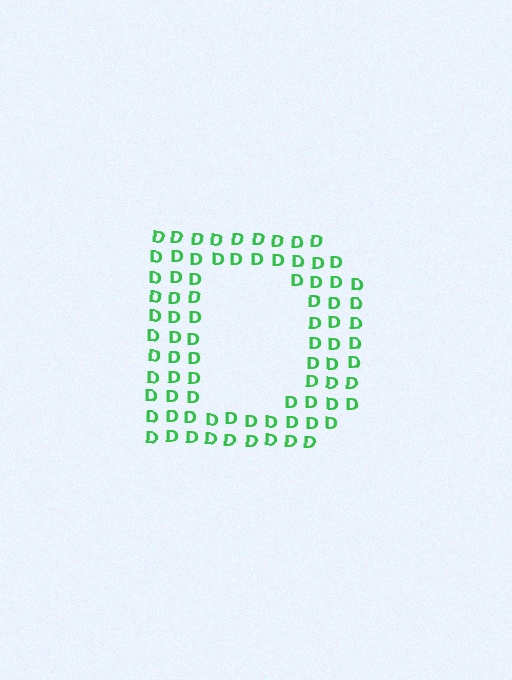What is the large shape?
The large shape is the letter D.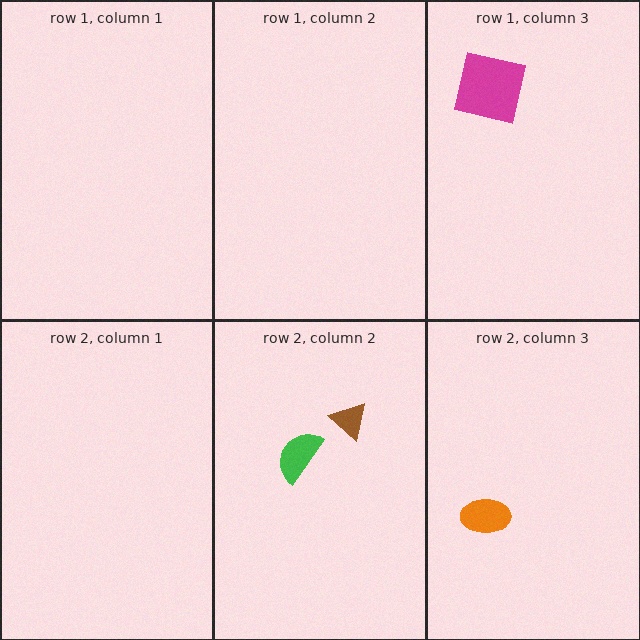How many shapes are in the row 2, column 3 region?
1.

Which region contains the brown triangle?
The row 2, column 2 region.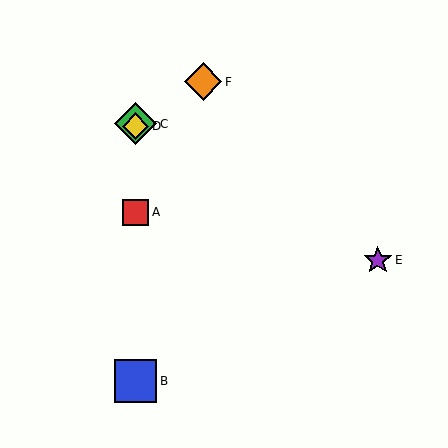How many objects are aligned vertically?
4 objects (A, B, C, D) are aligned vertically.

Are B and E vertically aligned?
No, B is at x≈136 and E is at x≈378.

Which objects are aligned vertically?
Objects A, B, C, D are aligned vertically.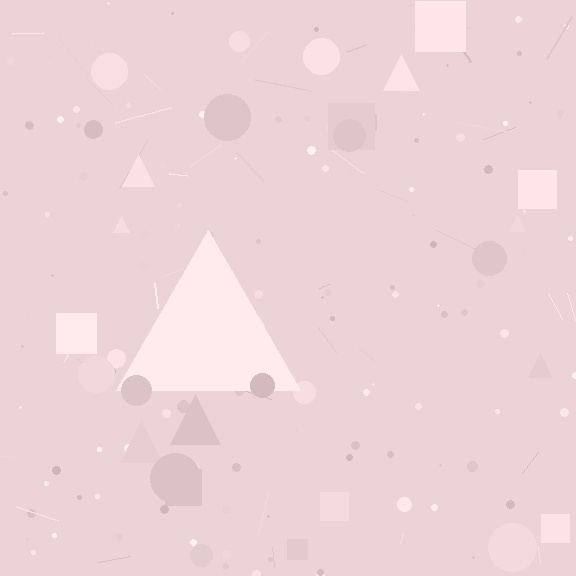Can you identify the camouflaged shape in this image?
The camouflaged shape is a triangle.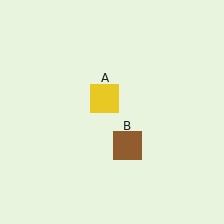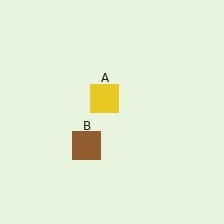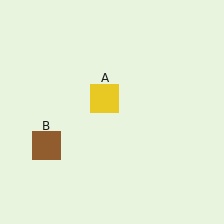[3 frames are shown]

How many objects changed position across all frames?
1 object changed position: brown square (object B).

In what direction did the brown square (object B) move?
The brown square (object B) moved left.